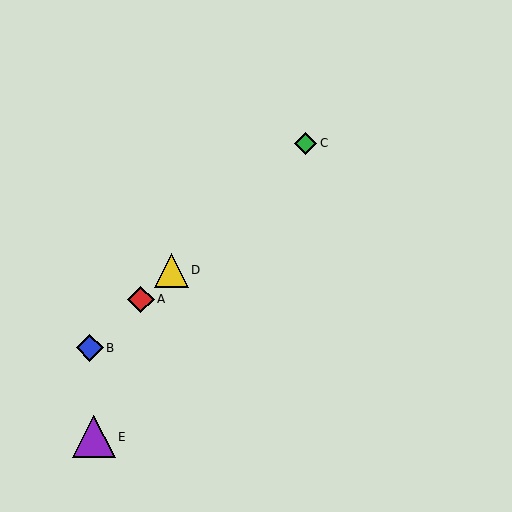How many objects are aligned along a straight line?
4 objects (A, B, C, D) are aligned along a straight line.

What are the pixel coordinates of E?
Object E is at (94, 437).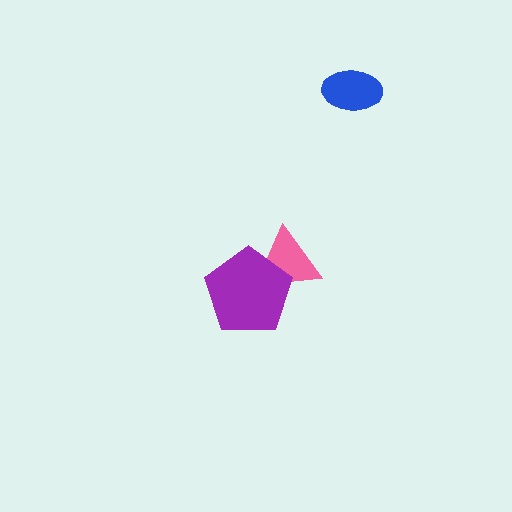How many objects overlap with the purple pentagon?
1 object overlaps with the purple pentagon.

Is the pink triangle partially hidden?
Yes, it is partially covered by another shape.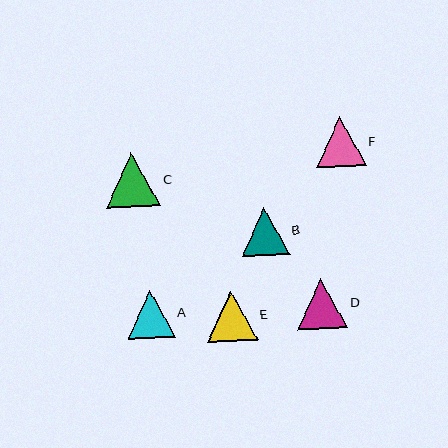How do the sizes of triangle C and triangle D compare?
Triangle C and triangle D are approximately the same size.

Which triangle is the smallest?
Triangle B is the smallest with a size of approximately 48 pixels.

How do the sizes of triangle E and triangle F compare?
Triangle E and triangle F are approximately the same size.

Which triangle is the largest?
Triangle C is the largest with a size of approximately 54 pixels.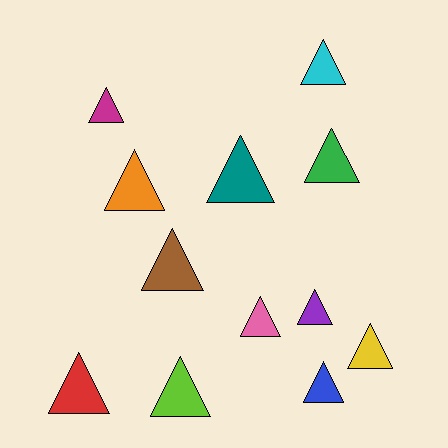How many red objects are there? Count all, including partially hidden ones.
There is 1 red object.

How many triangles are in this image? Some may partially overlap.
There are 12 triangles.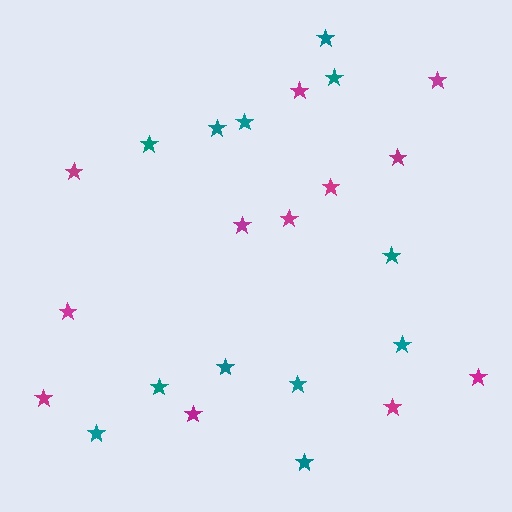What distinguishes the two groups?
There are 2 groups: one group of magenta stars (12) and one group of teal stars (12).